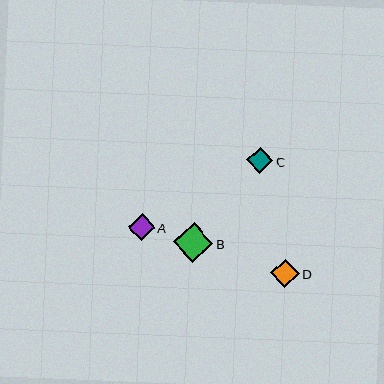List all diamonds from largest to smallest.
From largest to smallest: B, D, A, C.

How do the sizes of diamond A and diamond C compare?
Diamond A and diamond C are approximately the same size.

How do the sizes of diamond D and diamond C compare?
Diamond D and diamond C are approximately the same size.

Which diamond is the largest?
Diamond B is the largest with a size of approximately 39 pixels.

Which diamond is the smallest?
Diamond C is the smallest with a size of approximately 26 pixels.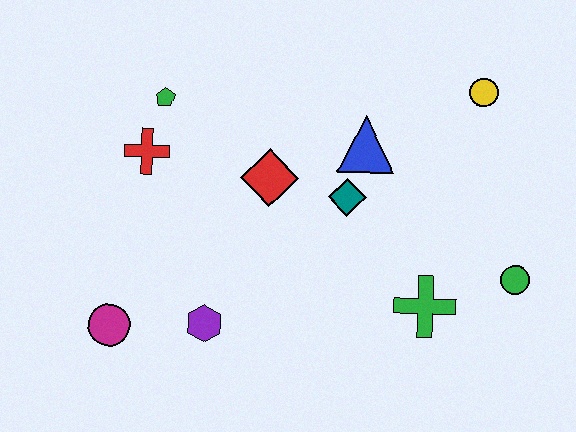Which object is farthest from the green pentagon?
The green circle is farthest from the green pentagon.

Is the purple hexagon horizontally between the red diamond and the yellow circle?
No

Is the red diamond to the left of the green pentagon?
No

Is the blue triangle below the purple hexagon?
No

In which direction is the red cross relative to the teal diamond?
The red cross is to the left of the teal diamond.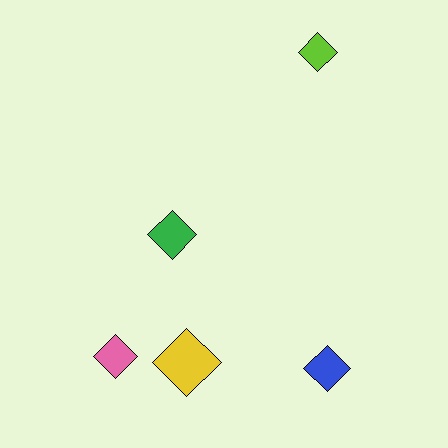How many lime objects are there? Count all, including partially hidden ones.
There is 1 lime object.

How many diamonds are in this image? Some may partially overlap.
There are 5 diamonds.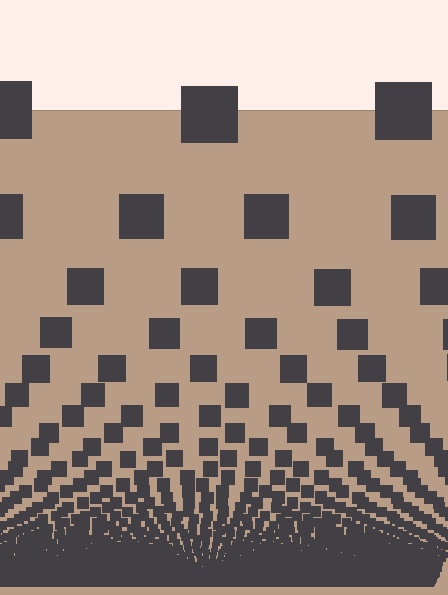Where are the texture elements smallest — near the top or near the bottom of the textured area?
Near the bottom.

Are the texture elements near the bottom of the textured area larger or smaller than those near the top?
Smaller. The gradient is inverted — elements near the bottom are smaller and denser.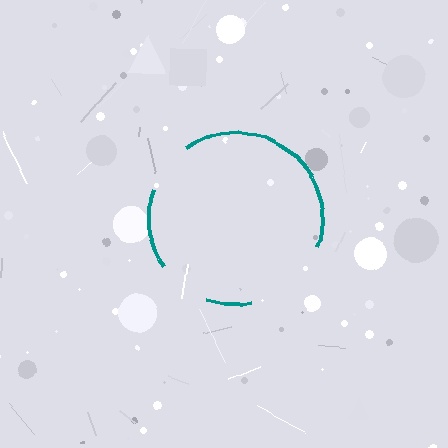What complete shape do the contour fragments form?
The contour fragments form a circle.